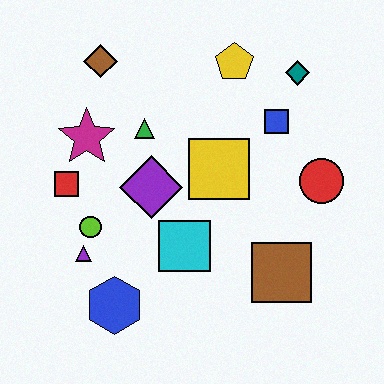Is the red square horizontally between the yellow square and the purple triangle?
No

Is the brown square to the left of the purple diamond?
No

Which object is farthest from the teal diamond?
The blue hexagon is farthest from the teal diamond.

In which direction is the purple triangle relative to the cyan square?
The purple triangle is to the left of the cyan square.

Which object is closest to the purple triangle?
The lime circle is closest to the purple triangle.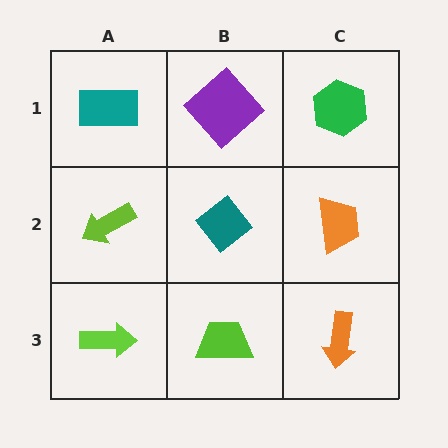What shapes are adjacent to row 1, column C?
An orange trapezoid (row 2, column C), a purple diamond (row 1, column B).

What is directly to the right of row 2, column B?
An orange trapezoid.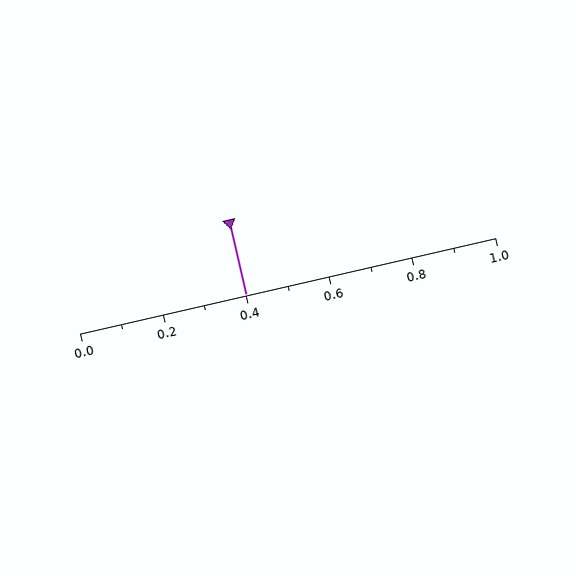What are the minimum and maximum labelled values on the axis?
The axis runs from 0.0 to 1.0.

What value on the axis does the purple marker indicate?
The marker indicates approximately 0.4.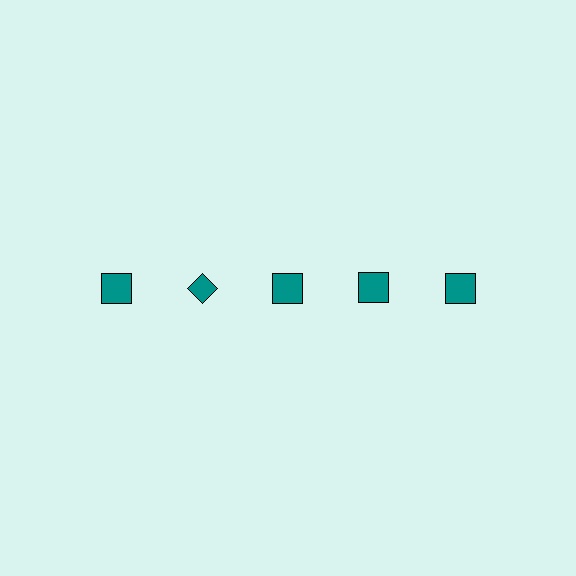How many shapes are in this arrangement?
There are 5 shapes arranged in a grid pattern.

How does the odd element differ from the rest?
It has a different shape: diamond instead of square.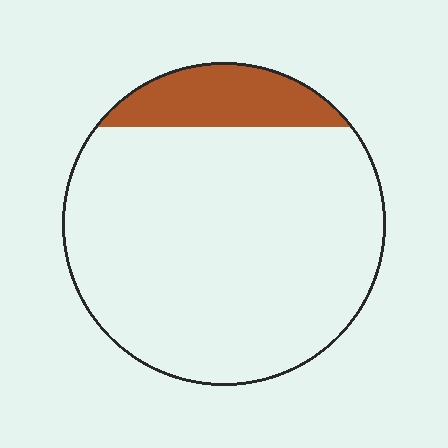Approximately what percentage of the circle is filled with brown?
Approximately 15%.